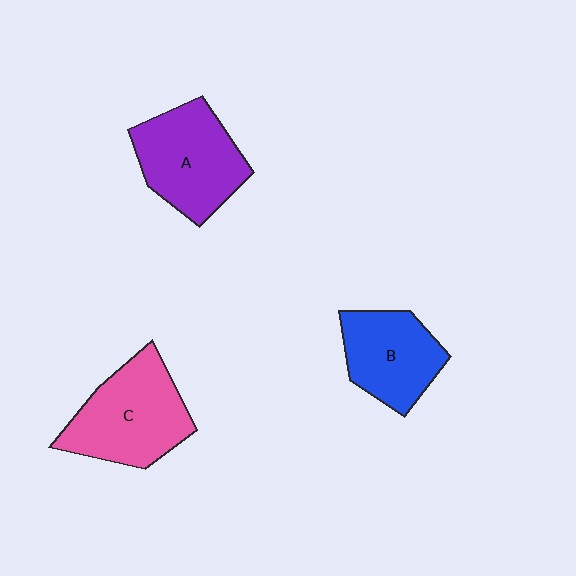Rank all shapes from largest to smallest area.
From largest to smallest: C (pink), A (purple), B (blue).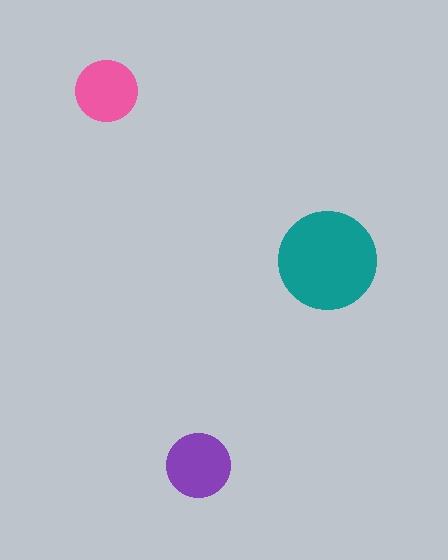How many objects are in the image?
There are 3 objects in the image.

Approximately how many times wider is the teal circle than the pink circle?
About 1.5 times wider.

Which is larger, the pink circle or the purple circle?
The purple one.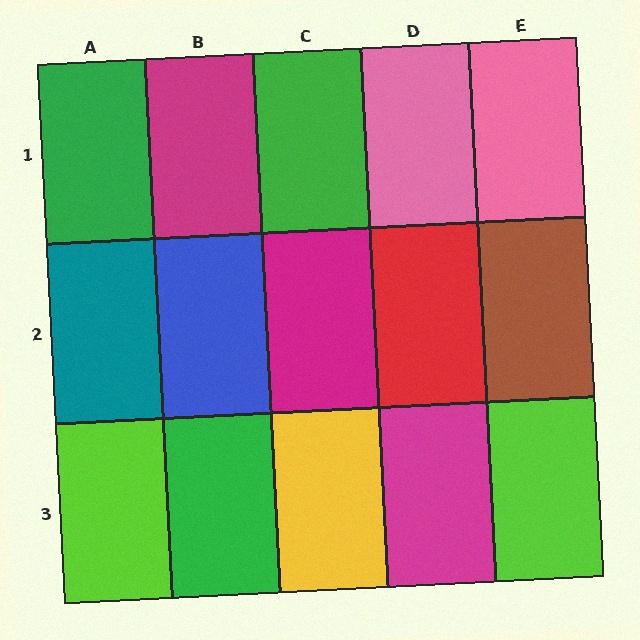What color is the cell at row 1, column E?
Pink.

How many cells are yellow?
1 cell is yellow.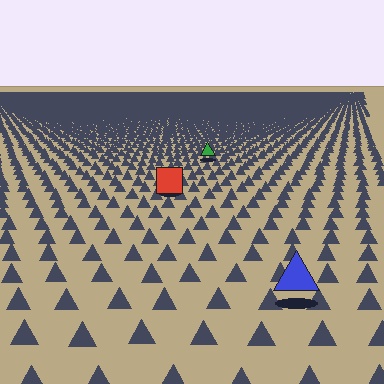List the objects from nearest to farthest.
From nearest to farthest: the blue triangle, the red square, the green triangle.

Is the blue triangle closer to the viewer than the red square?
Yes. The blue triangle is closer — you can tell from the texture gradient: the ground texture is coarser near it.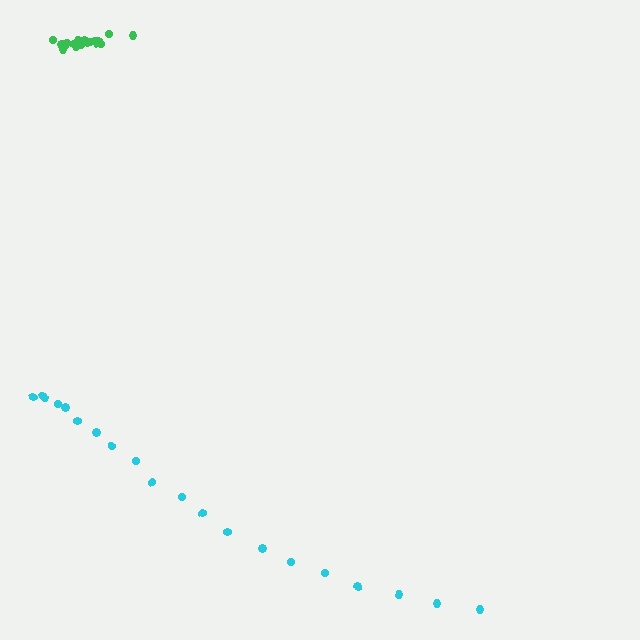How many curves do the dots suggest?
There are 2 distinct paths.